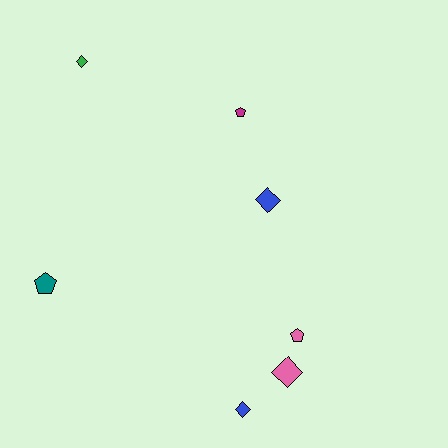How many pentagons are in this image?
There are 3 pentagons.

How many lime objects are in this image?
There are no lime objects.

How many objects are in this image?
There are 7 objects.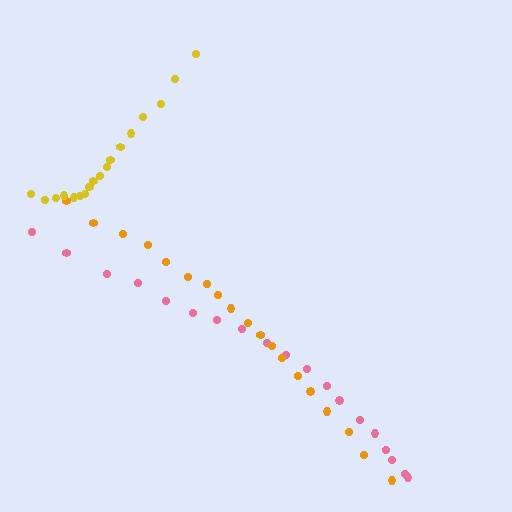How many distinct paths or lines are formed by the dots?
There are 3 distinct paths.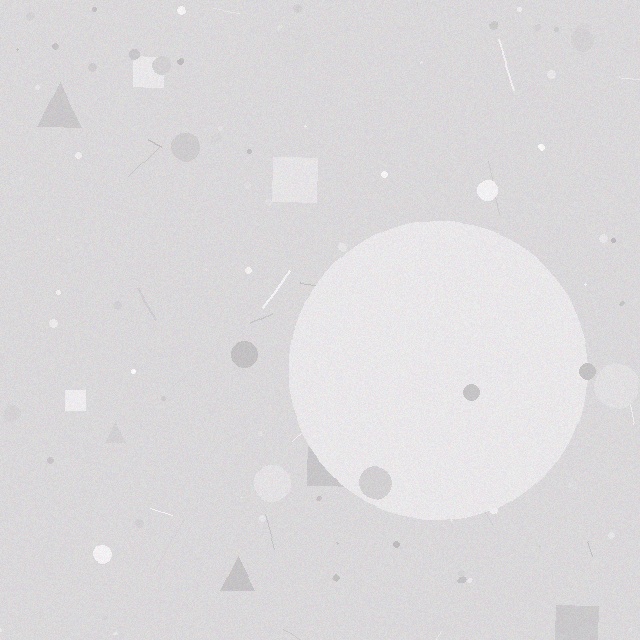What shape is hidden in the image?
A circle is hidden in the image.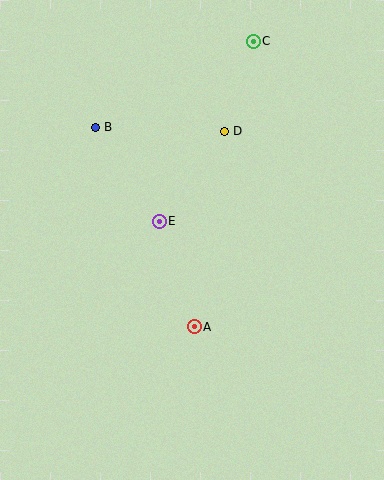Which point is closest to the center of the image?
Point E at (159, 221) is closest to the center.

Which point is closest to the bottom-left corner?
Point A is closest to the bottom-left corner.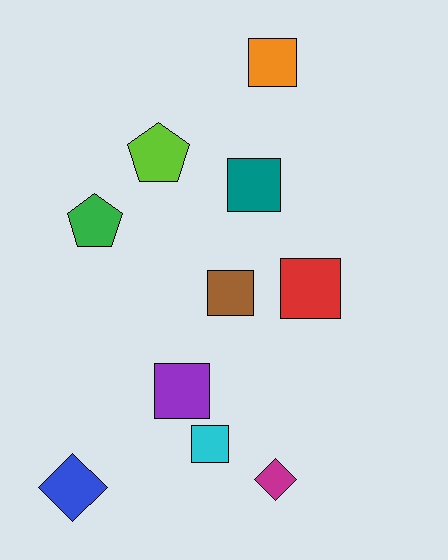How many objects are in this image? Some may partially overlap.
There are 10 objects.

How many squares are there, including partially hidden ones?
There are 6 squares.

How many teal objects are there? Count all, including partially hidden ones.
There is 1 teal object.